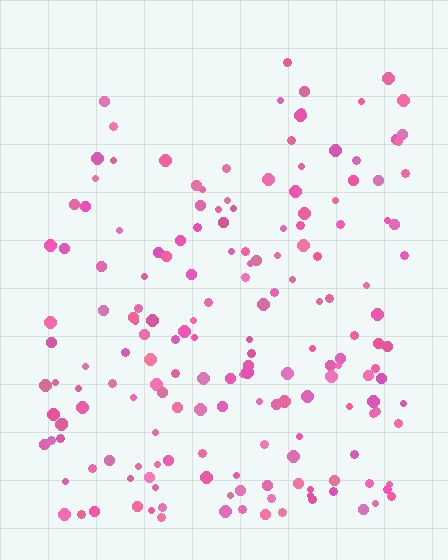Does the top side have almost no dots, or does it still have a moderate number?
Still a moderate number, just noticeably fewer than the bottom.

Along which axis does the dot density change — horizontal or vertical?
Vertical.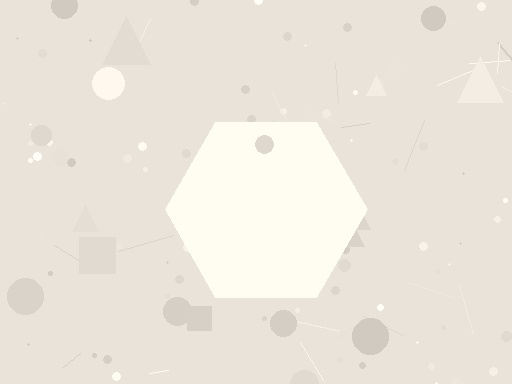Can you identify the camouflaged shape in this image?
The camouflaged shape is a hexagon.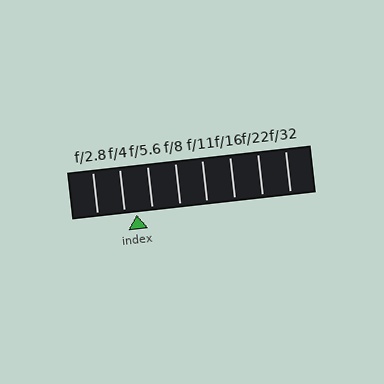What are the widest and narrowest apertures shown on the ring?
The widest aperture shown is f/2.8 and the narrowest is f/32.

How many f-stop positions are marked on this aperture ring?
There are 8 f-stop positions marked.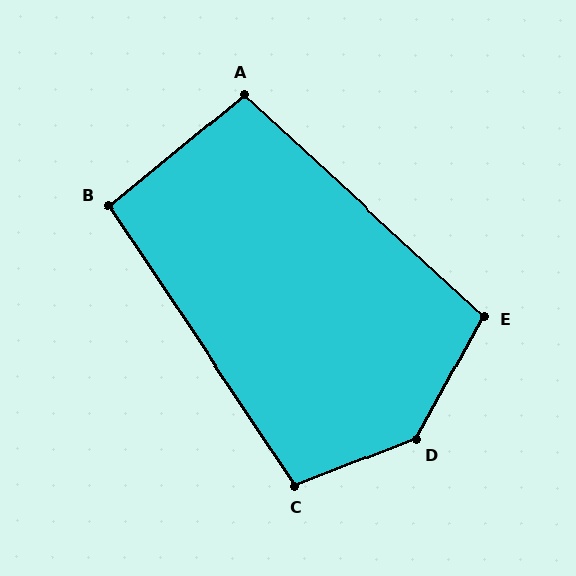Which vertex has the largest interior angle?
D, at approximately 140 degrees.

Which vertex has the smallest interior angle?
B, at approximately 95 degrees.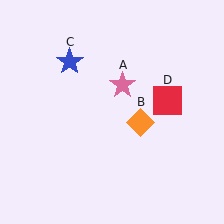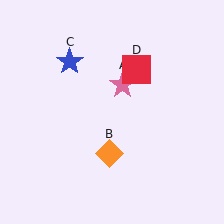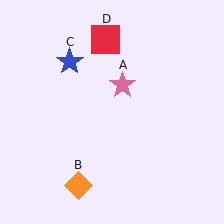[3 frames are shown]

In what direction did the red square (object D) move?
The red square (object D) moved up and to the left.